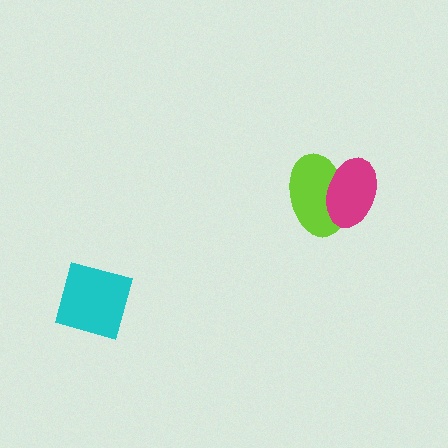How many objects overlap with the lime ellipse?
1 object overlaps with the lime ellipse.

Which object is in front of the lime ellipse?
The magenta ellipse is in front of the lime ellipse.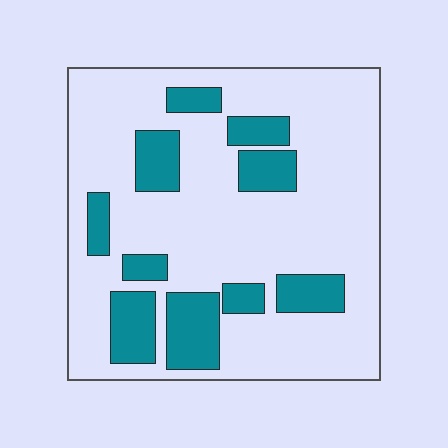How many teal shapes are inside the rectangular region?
10.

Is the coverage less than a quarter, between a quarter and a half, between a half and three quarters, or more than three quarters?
Less than a quarter.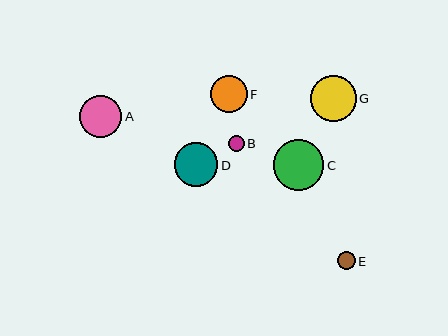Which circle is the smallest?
Circle B is the smallest with a size of approximately 16 pixels.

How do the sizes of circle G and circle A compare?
Circle G and circle A are approximately the same size.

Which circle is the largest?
Circle C is the largest with a size of approximately 50 pixels.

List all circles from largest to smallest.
From largest to smallest: C, G, D, A, F, E, B.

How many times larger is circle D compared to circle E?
Circle D is approximately 2.4 times the size of circle E.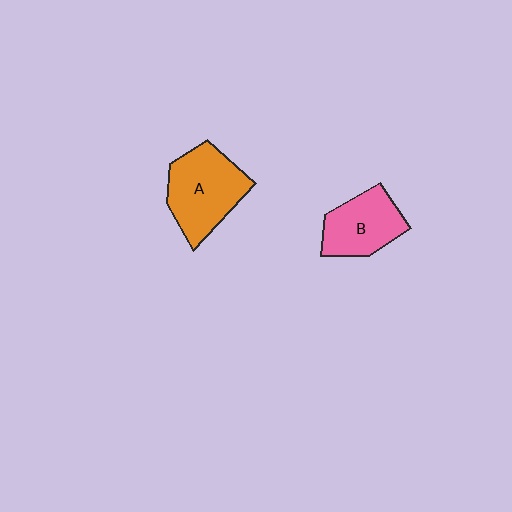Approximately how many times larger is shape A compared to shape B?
Approximately 1.3 times.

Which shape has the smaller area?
Shape B (pink).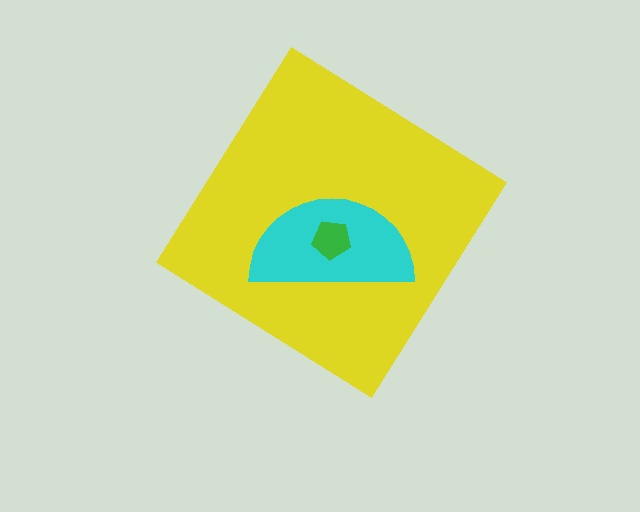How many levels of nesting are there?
3.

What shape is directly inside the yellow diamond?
The cyan semicircle.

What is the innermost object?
The green pentagon.